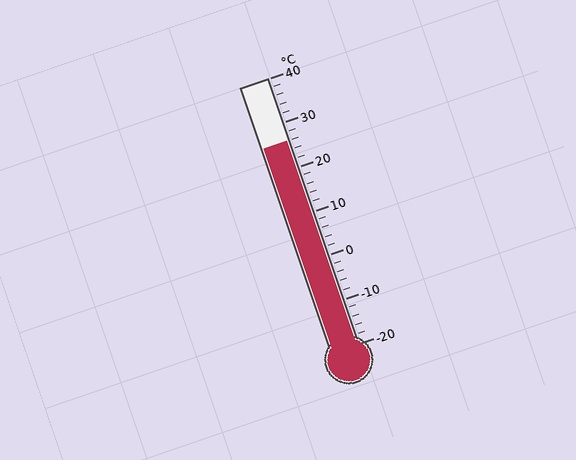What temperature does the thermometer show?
The thermometer shows approximately 26°C.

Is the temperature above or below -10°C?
The temperature is above -10°C.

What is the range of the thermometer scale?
The thermometer scale ranges from -20°C to 40°C.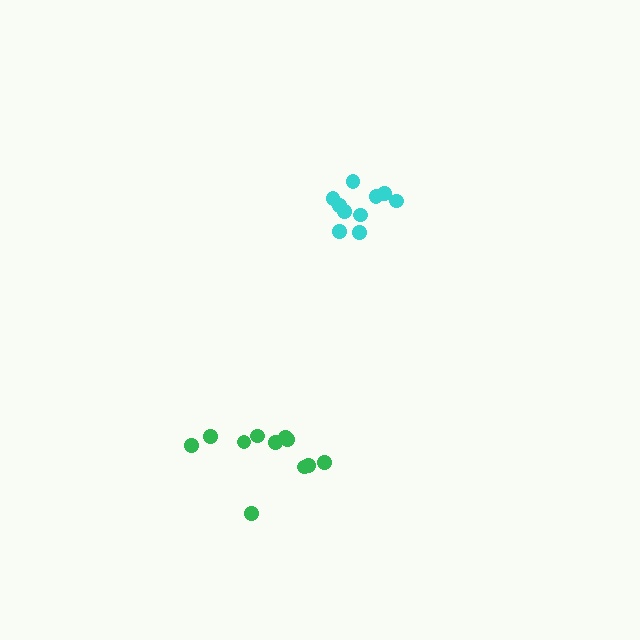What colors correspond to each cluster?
The clusters are colored: cyan, green.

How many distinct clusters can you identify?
There are 2 distinct clusters.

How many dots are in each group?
Group 1: 10 dots, Group 2: 11 dots (21 total).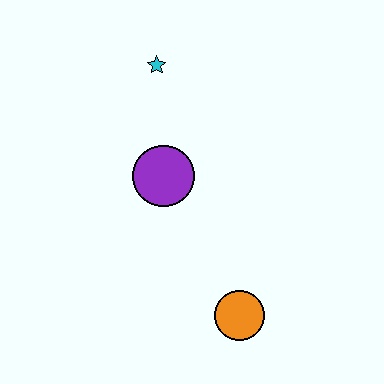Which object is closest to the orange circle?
The purple circle is closest to the orange circle.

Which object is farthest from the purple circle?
The orange circle is farthest from the purple circle.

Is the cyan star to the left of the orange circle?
Yes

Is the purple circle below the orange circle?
No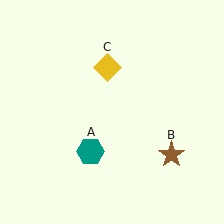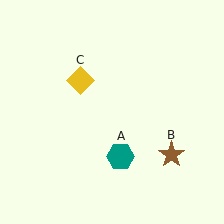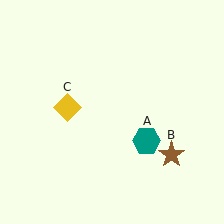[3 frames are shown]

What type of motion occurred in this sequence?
The teal hexagon (object A), yellow diamond (object C) rotated counterclockwise around the center of the scene.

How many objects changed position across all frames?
2 objects changed position: teal hexagon (object A), yellow diamond (object C).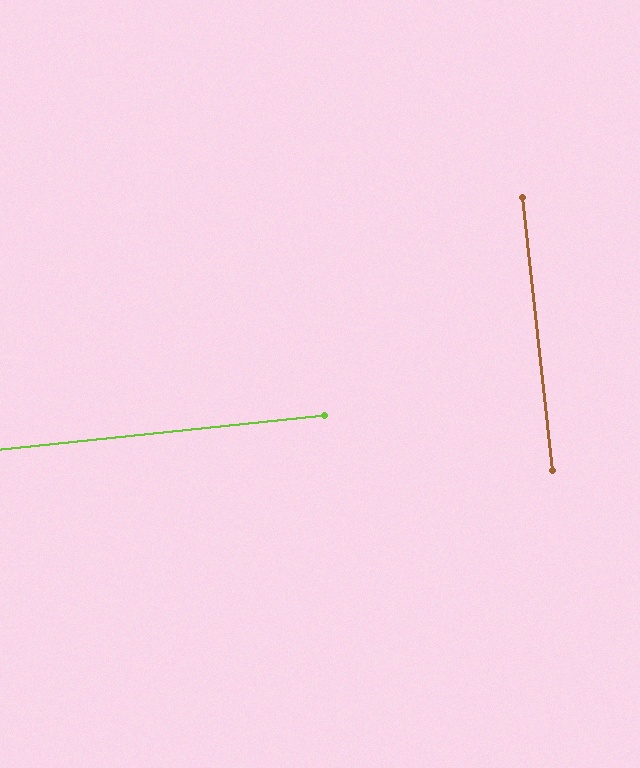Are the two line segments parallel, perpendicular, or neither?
Perpendicular — they meet at approximately 90°.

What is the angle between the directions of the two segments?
Approximately 90 degrees.